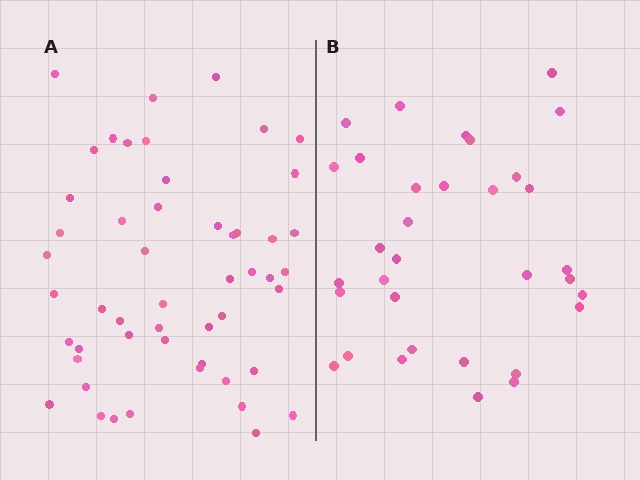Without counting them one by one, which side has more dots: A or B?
Region A (the left region) has more dots.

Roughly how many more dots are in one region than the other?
Region A has approximately 20 more dots than region B.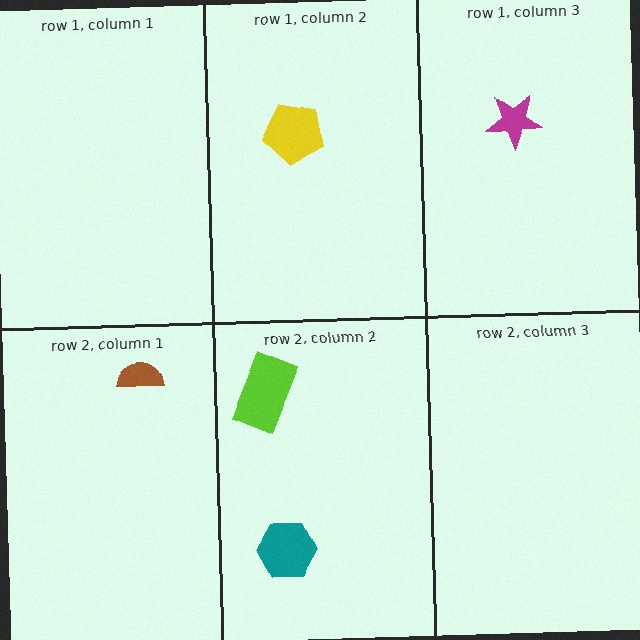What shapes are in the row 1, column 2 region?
The yellow pentagon.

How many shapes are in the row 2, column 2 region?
2.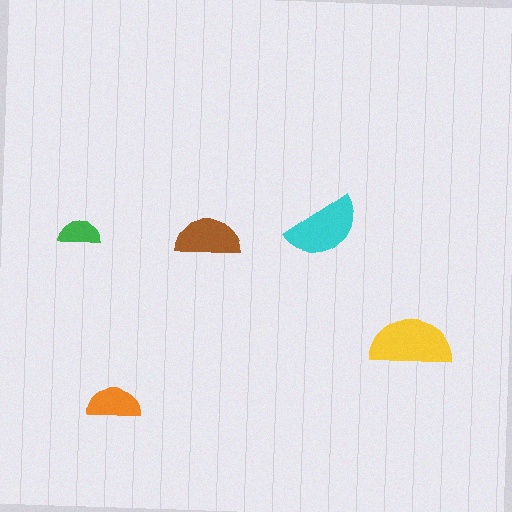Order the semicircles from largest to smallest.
the yellow one, the cyan one, the brown one, the orange one, the green one.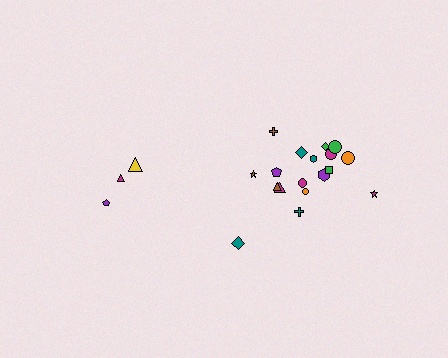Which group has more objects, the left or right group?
The right group.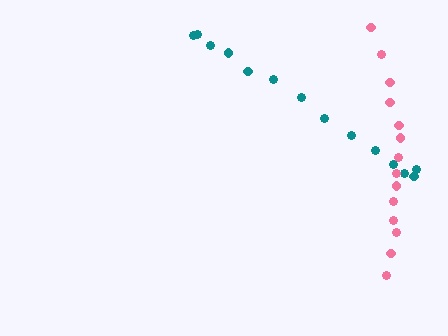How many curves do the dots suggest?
There are 2 distinct paths.